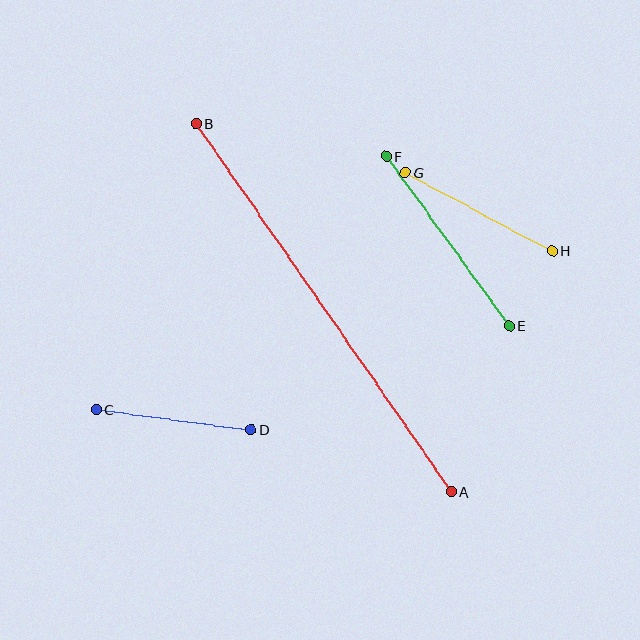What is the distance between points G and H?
The distance is approximately 166 pixels.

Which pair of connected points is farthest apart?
Points A and B are farthest apart.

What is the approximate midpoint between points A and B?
The midpoint is at approximately (324, 308) pixels.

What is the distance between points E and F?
The distance is approximately 209 pixels.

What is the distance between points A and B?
The distance is approximately 448 pixels.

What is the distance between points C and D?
The distance is approximately 156 pixels.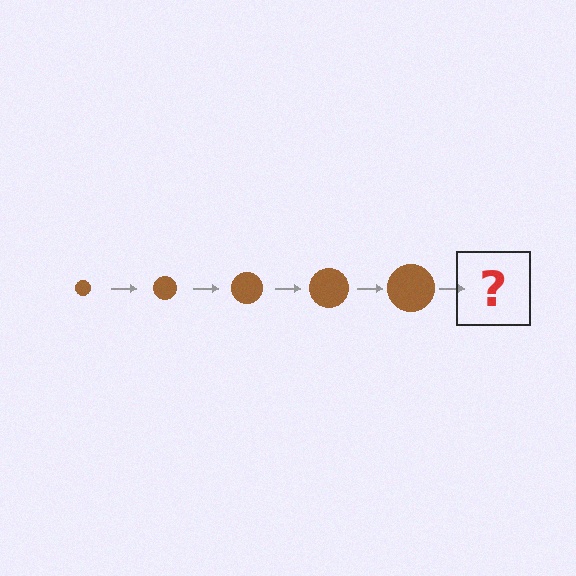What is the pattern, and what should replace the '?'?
The pattern is that the circle gets progressively larger each step. The '?' should be a brown circle, larger than the previous one.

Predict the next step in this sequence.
The next step is a brown circle, larger than the previous one.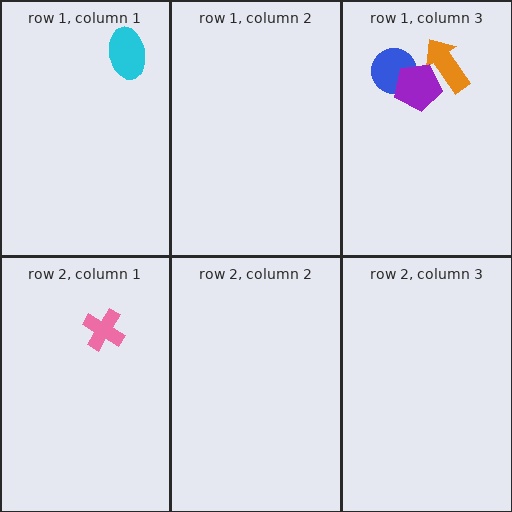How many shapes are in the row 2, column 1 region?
1.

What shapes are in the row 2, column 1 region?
The pink cross.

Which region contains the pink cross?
The row 2, column 1 region.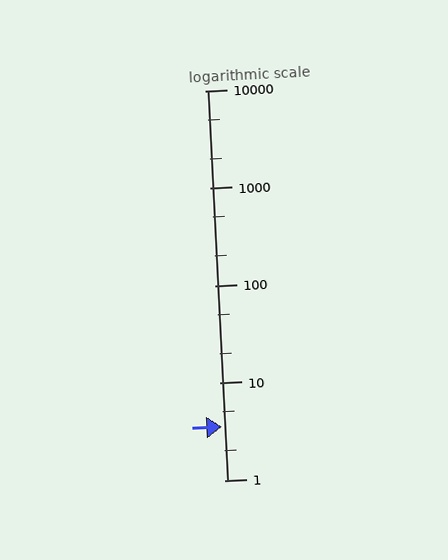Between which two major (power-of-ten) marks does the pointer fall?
The pointer is between 1 and 10.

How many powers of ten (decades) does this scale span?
The scale spans 4 decades, from 1 to 10000.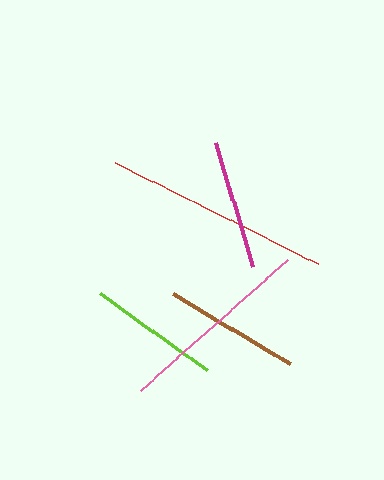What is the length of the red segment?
The red segment is approximately 226 pixels long.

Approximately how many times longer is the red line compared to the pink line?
The red line is approximately 1.2 times the length of the pink line.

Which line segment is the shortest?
The magenta line is the shortest at approximately 130 pixels.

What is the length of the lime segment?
The lime segment is approximately 132 pixels long.